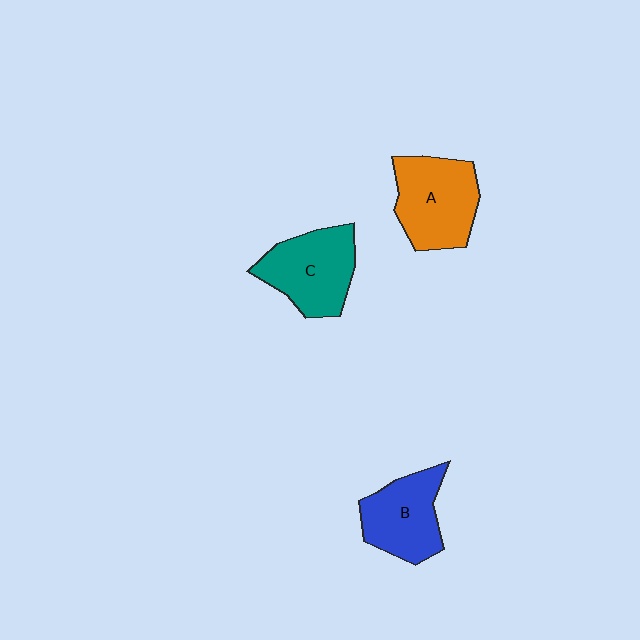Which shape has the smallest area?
Shape B (blue).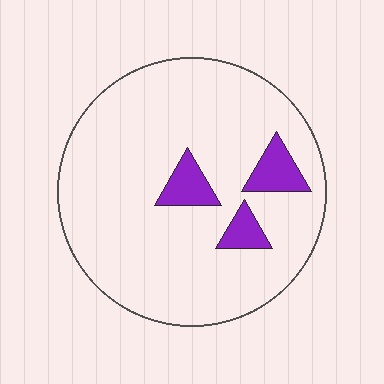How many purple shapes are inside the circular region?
3.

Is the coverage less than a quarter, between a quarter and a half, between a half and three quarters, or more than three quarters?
Less than a quarter.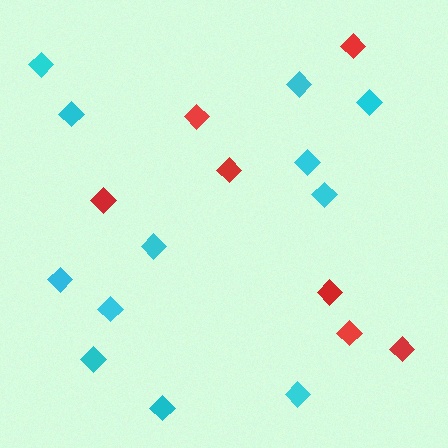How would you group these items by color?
There are 2 groups: one group of cyan diamonds (12) and one group of red diamonds (7).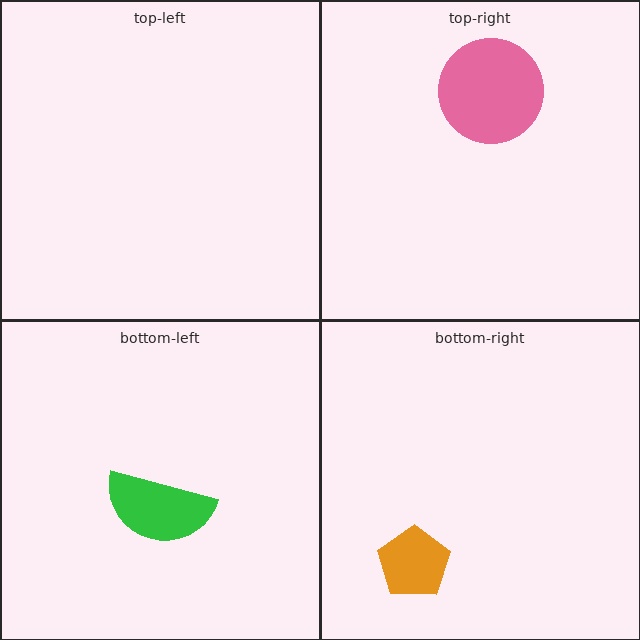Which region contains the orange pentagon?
The bottom-right region.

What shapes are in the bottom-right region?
The orange pentagon.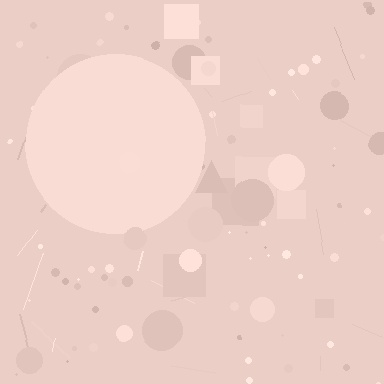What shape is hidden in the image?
A circle is hidden in the image.